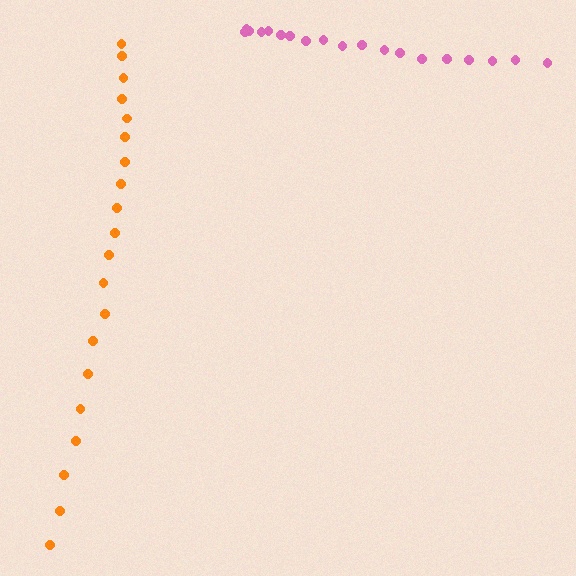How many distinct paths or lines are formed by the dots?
There are 2 distinct paths.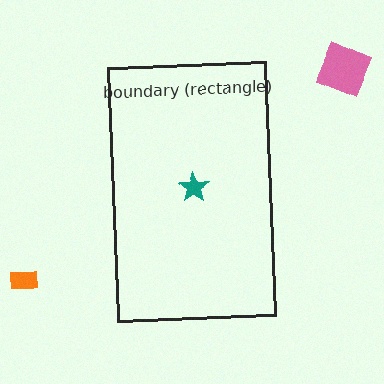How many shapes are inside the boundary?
1 inside, 2 outside.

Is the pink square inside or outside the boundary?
Outside.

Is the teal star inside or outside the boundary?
Inside.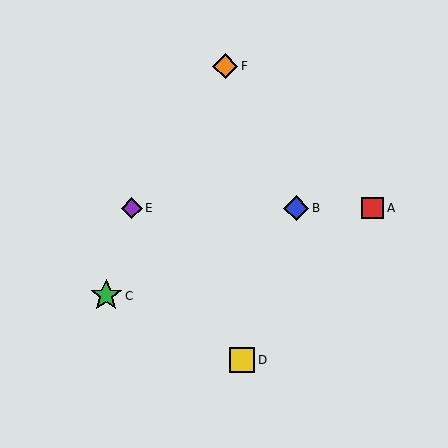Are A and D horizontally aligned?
No, A is at y≈208 and D is at y≈360.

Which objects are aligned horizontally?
Objects A, B, E are aligned horizontally.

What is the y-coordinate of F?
Object F is at y≈66.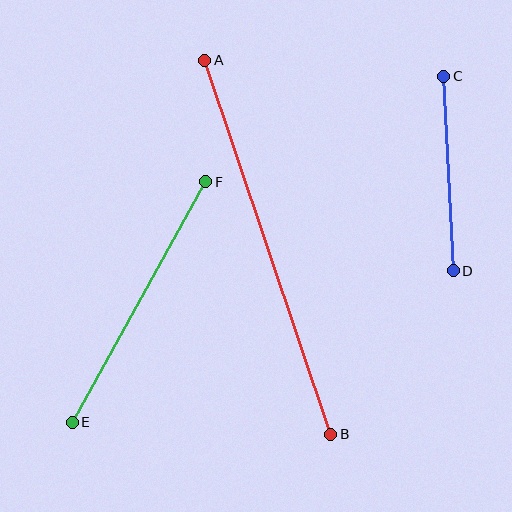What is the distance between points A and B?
The distance is approximately 395 pixels.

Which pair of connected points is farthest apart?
Points A and B are farthest apart.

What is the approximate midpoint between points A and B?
The midpoint is at approximately (268, 247) pixels.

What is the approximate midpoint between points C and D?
The midpoint is at approximately (449, 174) pixels.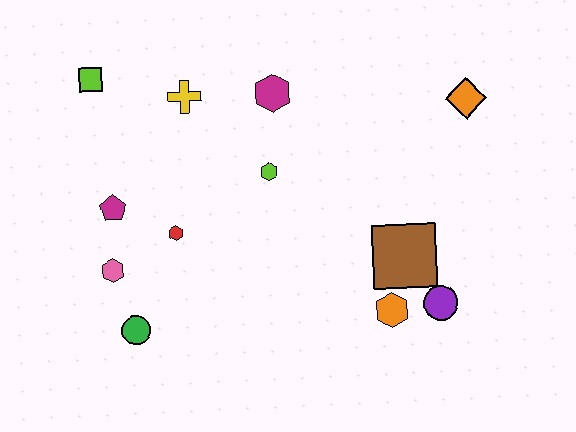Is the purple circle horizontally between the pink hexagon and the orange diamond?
Yes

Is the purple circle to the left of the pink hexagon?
No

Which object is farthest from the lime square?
The purple circle is farthest from the lime square.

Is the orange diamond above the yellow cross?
No